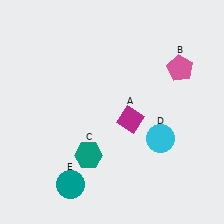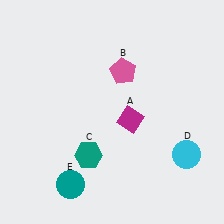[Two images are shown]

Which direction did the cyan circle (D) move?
The cyan circle (D) moved right.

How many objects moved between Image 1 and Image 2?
2 objects moved between the two images.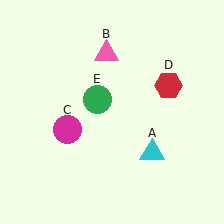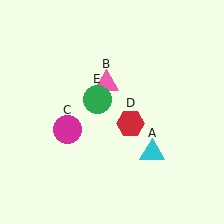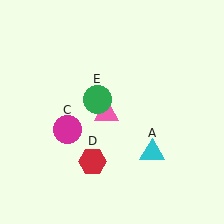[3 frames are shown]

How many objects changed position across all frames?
2 objects changed position: pink triangle (object B), red hexagon (object D).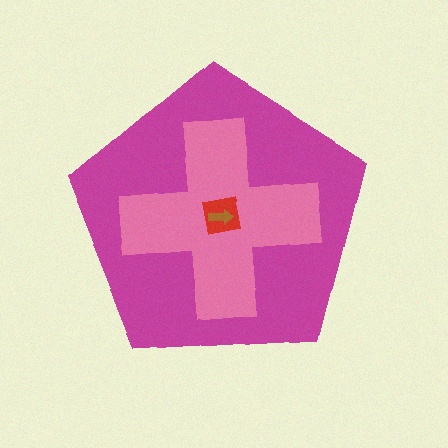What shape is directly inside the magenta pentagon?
The pink cross.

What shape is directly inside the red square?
The brown arrow.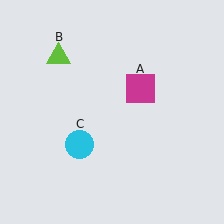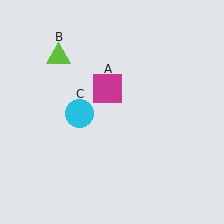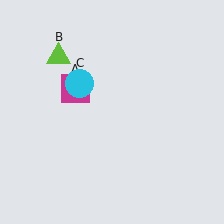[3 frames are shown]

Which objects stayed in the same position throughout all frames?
Lime triangle (object B) remained stationary.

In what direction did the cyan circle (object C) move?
The cyan circle (object C) moved up.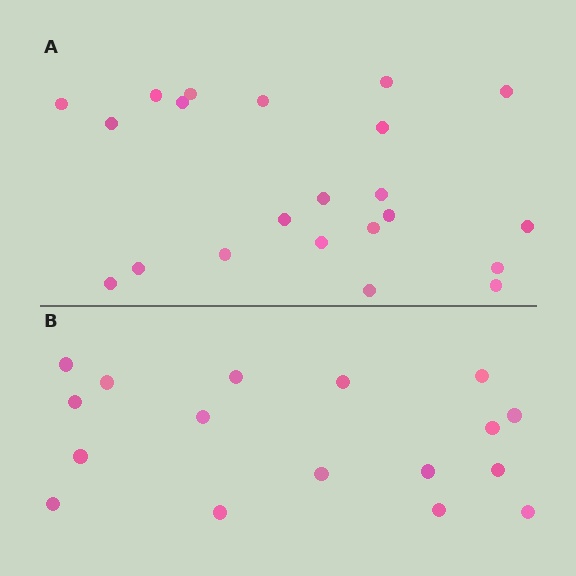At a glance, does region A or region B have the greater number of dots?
Region A (the top region) has more dots.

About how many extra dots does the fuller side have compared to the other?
Region A has about 5 more dots than region B.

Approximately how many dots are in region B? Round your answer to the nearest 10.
About 20 dots. (The exact count is 17, which rounds to 20.)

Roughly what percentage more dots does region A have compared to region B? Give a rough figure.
About 30% more.